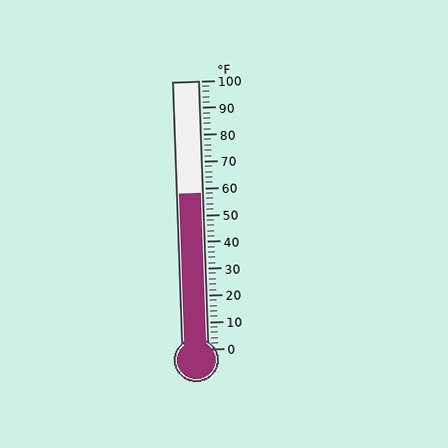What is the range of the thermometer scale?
The thermometer scale ranges from 0°F to 100°F.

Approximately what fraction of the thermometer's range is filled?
The thermometer is filled to approximately 60% of its range.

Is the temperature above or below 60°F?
The temperature is below 60°F.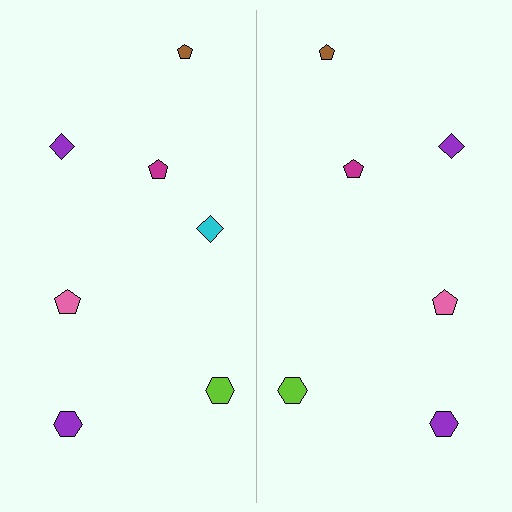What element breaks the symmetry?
A cyan diamond is missing from the right side.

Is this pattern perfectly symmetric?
No, the pattern is not perfectly symmetric. A cyan diamond is missing from the right side.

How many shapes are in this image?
There are 13 shapes in this image.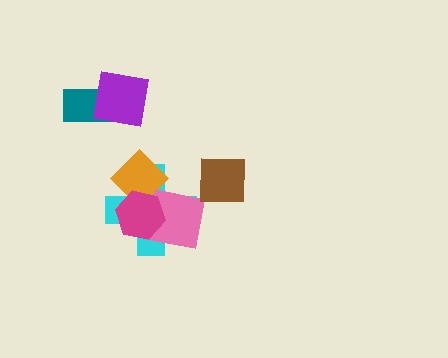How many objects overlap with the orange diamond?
2 objects overlap with the orange diamond.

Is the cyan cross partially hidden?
Yes, it is partially covered by another shape.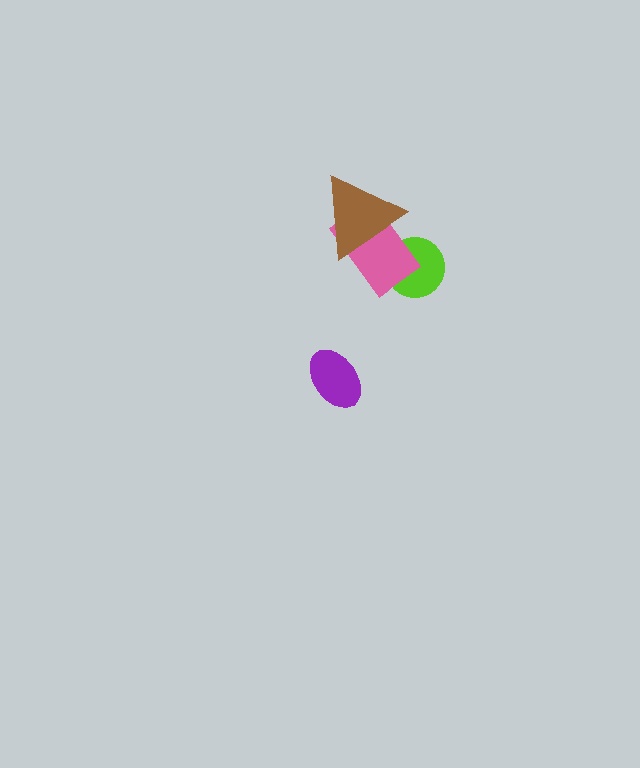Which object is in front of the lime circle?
The pink rectangle is in front of the lime circle.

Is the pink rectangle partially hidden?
Yes, it is partially covered by another shape.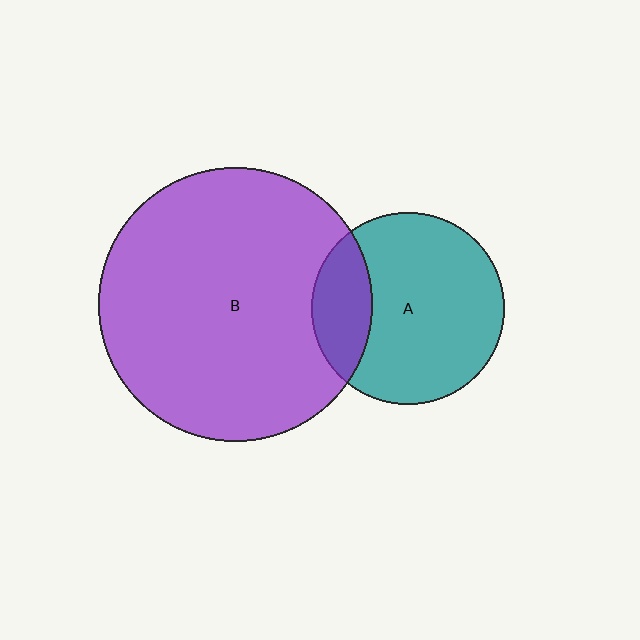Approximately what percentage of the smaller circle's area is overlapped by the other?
Approximately 20%.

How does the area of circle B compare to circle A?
Approximately 2.0 times.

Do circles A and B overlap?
Yes.